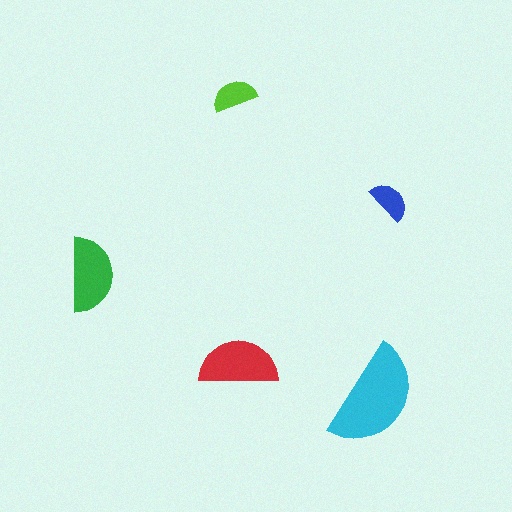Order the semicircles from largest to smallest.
the cyan one, the red one, the green one, the lime one, the blue one.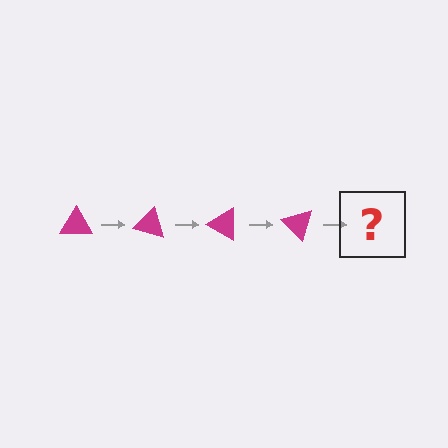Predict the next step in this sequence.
The next step is a magenta triangle rotated 60 degrees.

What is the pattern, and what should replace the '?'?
The pattern is that the triangle rotates 15 degrees each step. The '?' should be a magenta triangle rotated 60 degrees.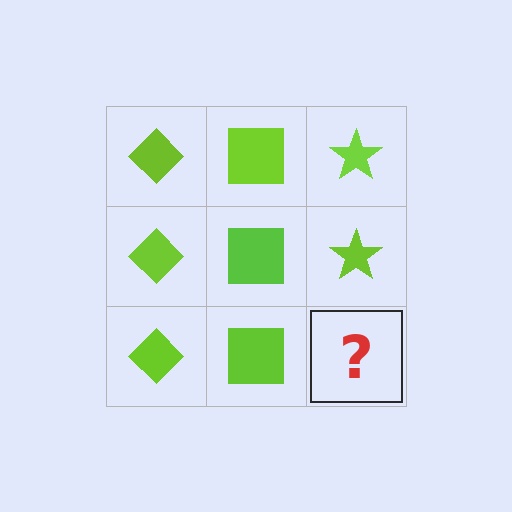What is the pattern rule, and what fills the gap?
The rule is that each column has a consistent shape. The gap should be filled with a lime star.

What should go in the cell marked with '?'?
The missing cell should contain a lime star.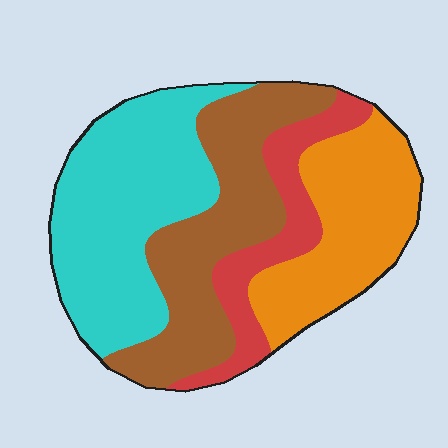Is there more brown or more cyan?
Cyan.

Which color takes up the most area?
Cyan, at roughly 35%.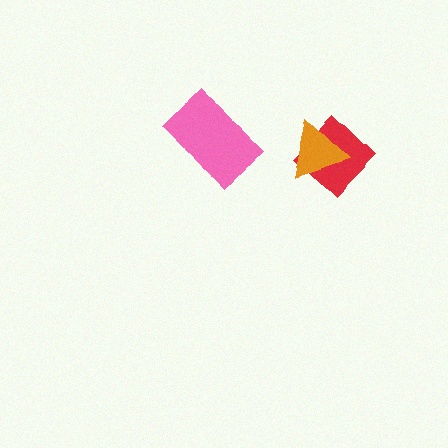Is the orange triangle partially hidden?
No, no other shape covers it.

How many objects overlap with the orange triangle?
1 object overlaps with the orange triangle.